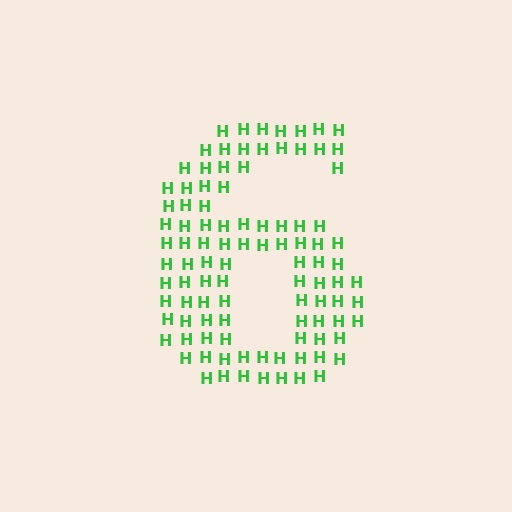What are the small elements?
The small elements are letter H's.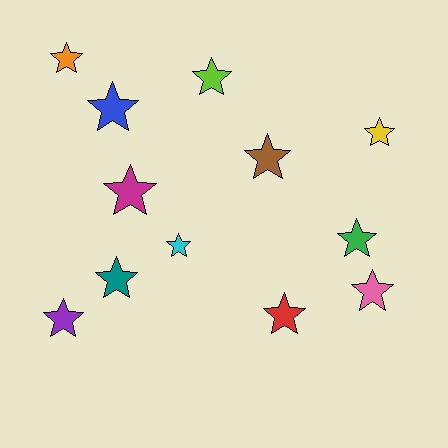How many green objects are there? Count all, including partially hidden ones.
There is 1 green object.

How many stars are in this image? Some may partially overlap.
There are 12 stars.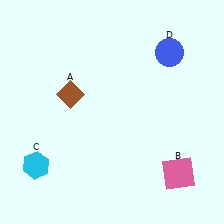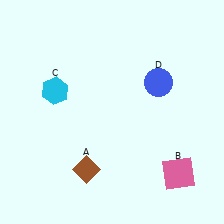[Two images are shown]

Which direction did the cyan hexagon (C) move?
The cyan hexagon (C) moved up.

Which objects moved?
The objects that moved are: the brown diamond (A), the cyan hexagon (C), the blue circle (D).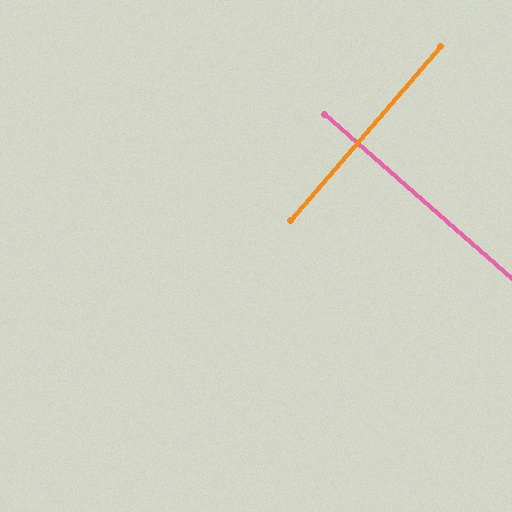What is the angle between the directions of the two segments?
Approximately 89 degrees.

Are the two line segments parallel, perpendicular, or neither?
Perpendicular — they meet at approximately 89°.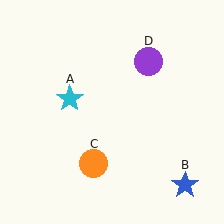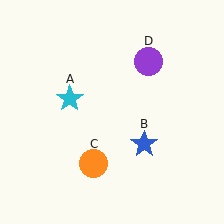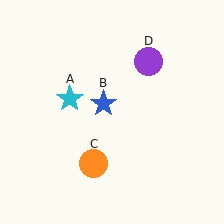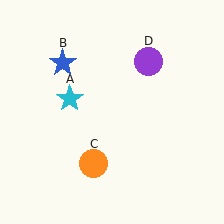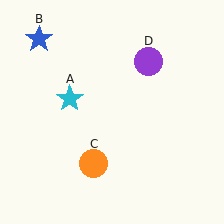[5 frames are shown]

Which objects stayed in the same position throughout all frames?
Cyan star (object A) and orange circle (object C) and purple circle (object D) remained stationary.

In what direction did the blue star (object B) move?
The blue star (object B) moved up and to the left.